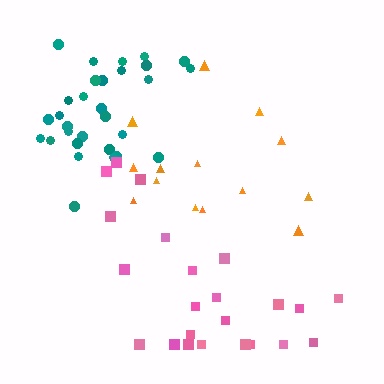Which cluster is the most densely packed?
Teal.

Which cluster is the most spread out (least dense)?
Orange.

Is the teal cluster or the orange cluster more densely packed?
Teal.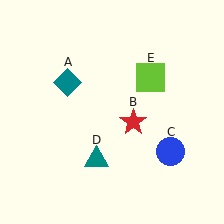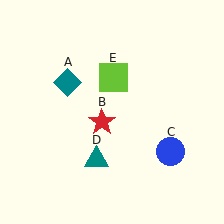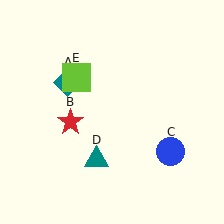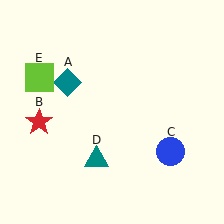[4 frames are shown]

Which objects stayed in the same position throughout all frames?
Teal diamond (object A) and blue circle (object C) and teal triangle (object D) remained stationary.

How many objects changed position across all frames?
2 objects changed position: red star (object B), lime square (object E).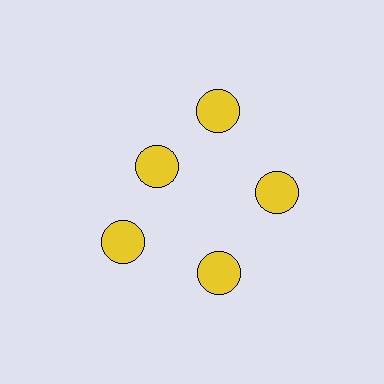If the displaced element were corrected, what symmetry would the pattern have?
It would have 5-fold rotational symmetry — the pattern would map onto itself every 72 degrees.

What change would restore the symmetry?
The symmetry would be restored by moving it outward, back onto the ring so that all 5 circles sit at equal angles and equal distance from the center.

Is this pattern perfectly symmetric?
No. The 5 yellow circles are arranged in a ring, but one element near the 10 o'clock position is pulled inward toward the center, breaking the 5-fold rotational symmetry.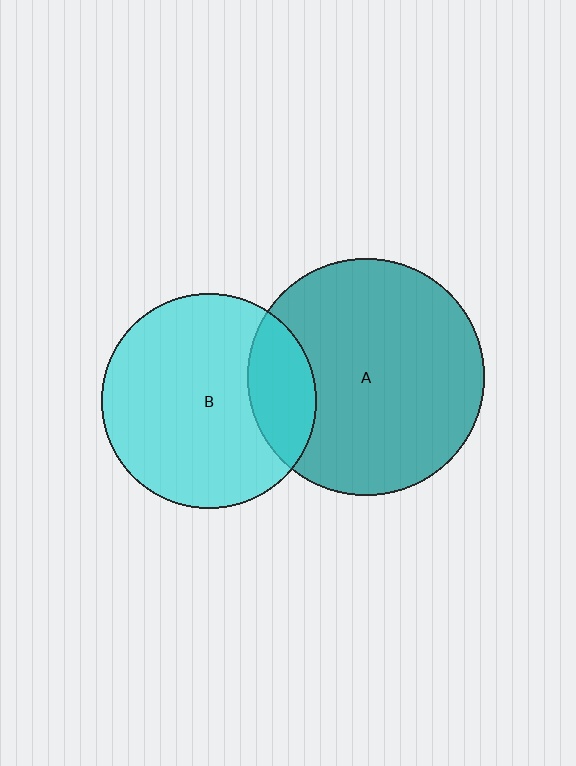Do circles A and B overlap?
Yes.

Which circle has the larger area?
Circle A (teal).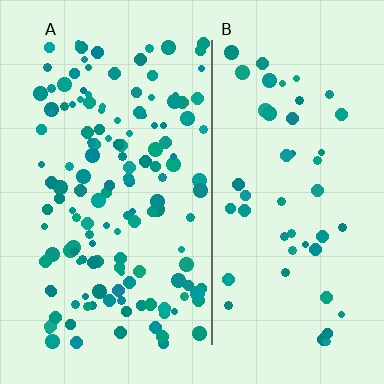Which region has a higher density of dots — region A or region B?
A (the left).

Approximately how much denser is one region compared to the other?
Approximately 3.0× — region A over region B.